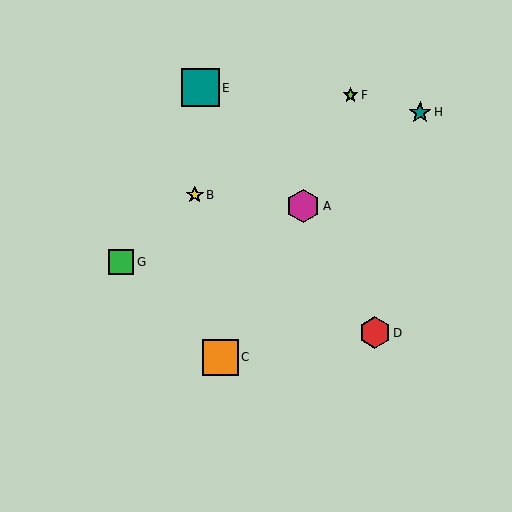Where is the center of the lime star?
The center of the lime star is at (351, 95).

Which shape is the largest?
The teal square (labeled E) is the largest.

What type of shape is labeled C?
Shape C is an orange square.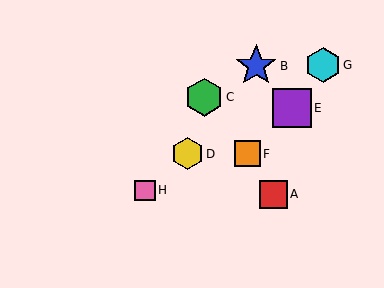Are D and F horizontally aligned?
Yes, both are at y≈154.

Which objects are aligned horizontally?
Objects D, F are aligned horizontally.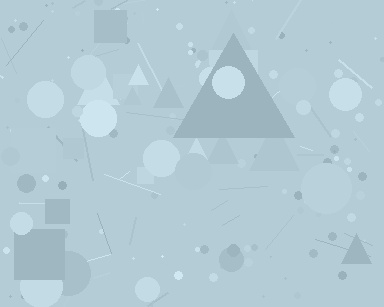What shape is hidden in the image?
A triangle is hidden in the image.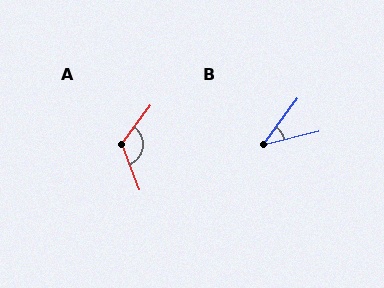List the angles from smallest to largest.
B (40°), A (123°).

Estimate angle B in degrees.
Approximately 40 degrees.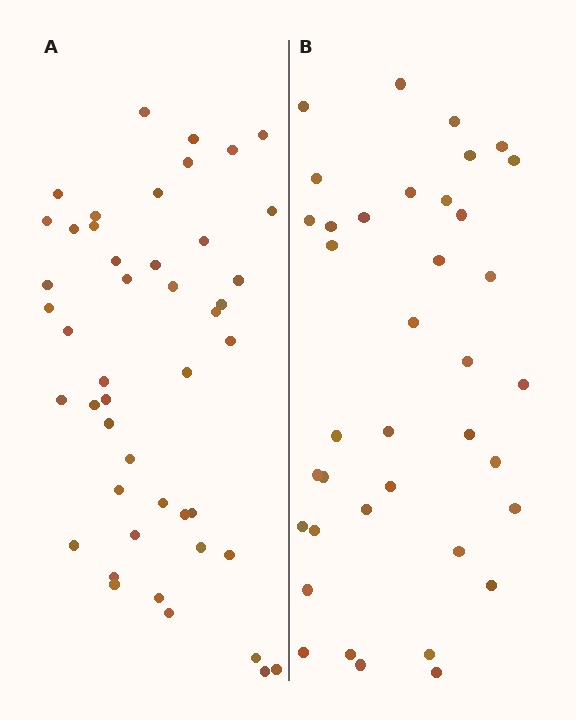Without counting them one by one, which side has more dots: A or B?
Region A (the left region) has more dots.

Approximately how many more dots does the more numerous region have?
Region A has roughly 8 or so more dots than region B.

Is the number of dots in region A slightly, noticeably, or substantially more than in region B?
Region A has only slightly more — the two regions are fairly close. The ratio is roughly 1.2 to 1.